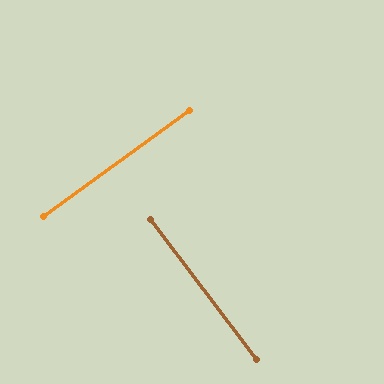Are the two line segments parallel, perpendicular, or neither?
Perpendicular — they meet at approximately 89°.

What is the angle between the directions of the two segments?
Approximately 89 degrees.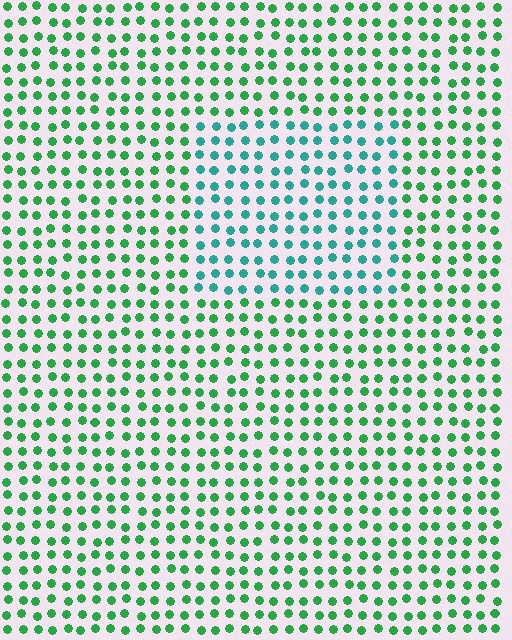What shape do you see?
I see a rectangle.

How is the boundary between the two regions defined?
The boundary is defined purely by a slight shift in hue (about 37 degrees). Spacing, size, and orientation are identical on both sides.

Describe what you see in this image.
The image is filled with small green elements in a uniform arrangement. A rectangle-shaped region is visible where the elements are tinted to a slightly different hue, forming a subtle color boundary.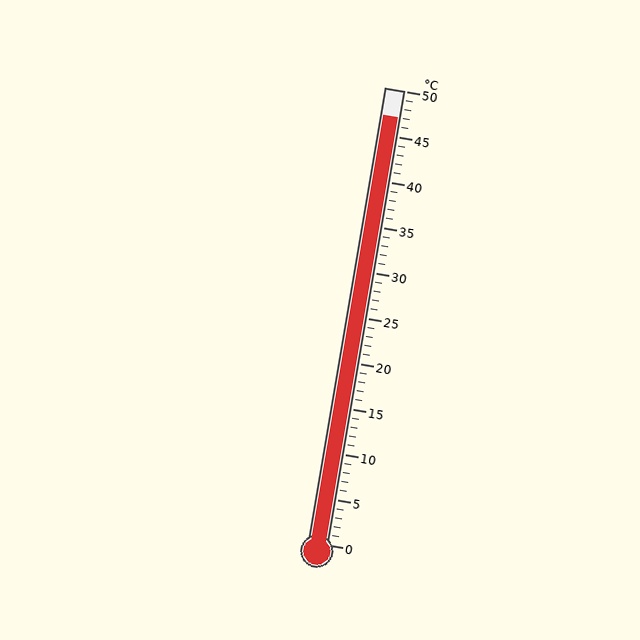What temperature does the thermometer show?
The thermometer shows approximately 47°C.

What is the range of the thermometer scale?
The thermometer scale ranges from 0°C to 50°C.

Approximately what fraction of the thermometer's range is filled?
The thermometer is filled to approximately 95% of its range.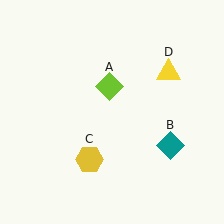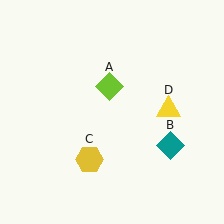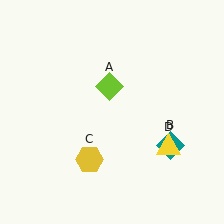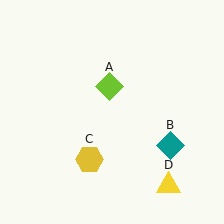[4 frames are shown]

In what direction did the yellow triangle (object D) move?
The yellow triangle (object D) moved down.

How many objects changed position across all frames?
1 object changed position: yellow triangle (object D).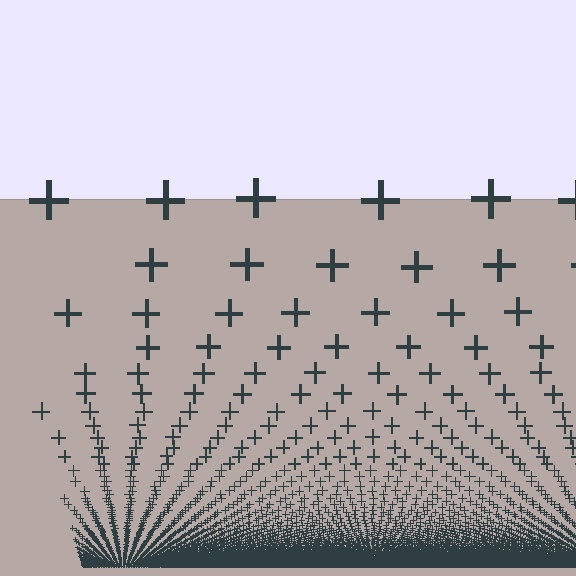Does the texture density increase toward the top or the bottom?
Density increases toward the bottom.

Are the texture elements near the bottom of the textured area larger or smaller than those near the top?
Smaller. The gradient is inverted — elements near the bottom are smaller and denser.